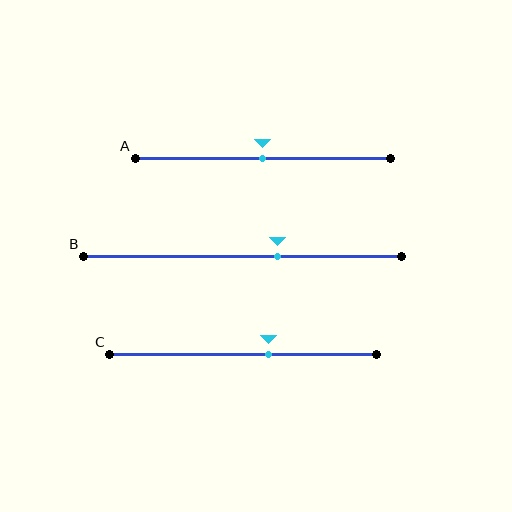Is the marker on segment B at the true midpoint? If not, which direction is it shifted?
No, the marker on segment B is shifted to the right by about 11% of the segment length.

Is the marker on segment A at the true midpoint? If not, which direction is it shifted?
Yes, the marker on segment A is at the true midpoint.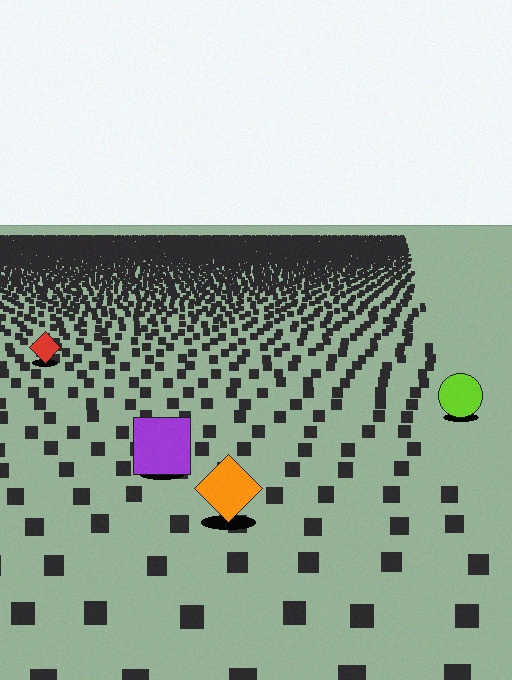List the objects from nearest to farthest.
From nearest to farthest: the orange diamond, the purple square, the lime circle, the red diamond.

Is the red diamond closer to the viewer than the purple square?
No. The purple square is closer — you can tell from the texture gradient: the ground texture is coarser near it.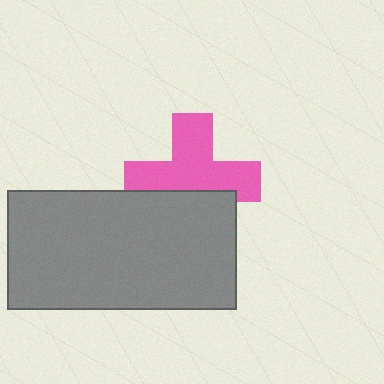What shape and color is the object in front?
The object in front is a gray rectangle.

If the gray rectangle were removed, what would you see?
You would see the complete pink cross.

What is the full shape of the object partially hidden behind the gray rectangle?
The partially hidden object is a pink cross.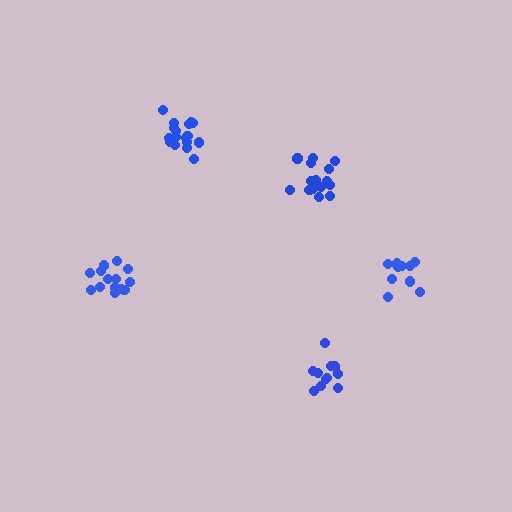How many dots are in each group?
Group 1: 11 dots, Group 2: 14 dots, Group 3: 17 dots, Group 4: 17 dots, Group 5: 13 dots (72 total).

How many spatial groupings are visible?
There are 5 spatial groupings.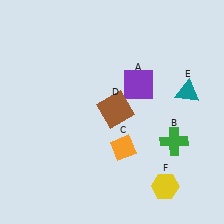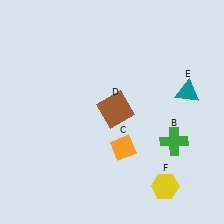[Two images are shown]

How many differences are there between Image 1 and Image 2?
There is 1 difference between the two images.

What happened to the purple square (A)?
The purple square (A) was removed in Image 2. It was in the top-right area of Image 1.